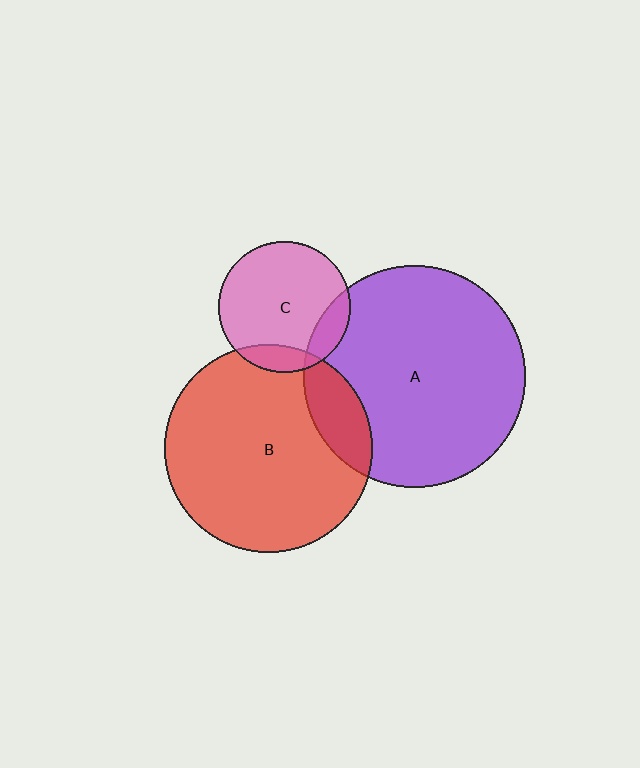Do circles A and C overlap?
Yes.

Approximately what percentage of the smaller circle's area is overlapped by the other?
Approximately 15%.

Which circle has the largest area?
Circle A (purple).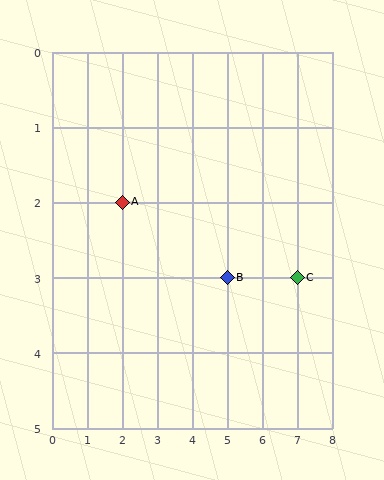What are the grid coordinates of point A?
Point A is at grid coordinates (2, 2).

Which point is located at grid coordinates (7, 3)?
Point C is at (7, 3).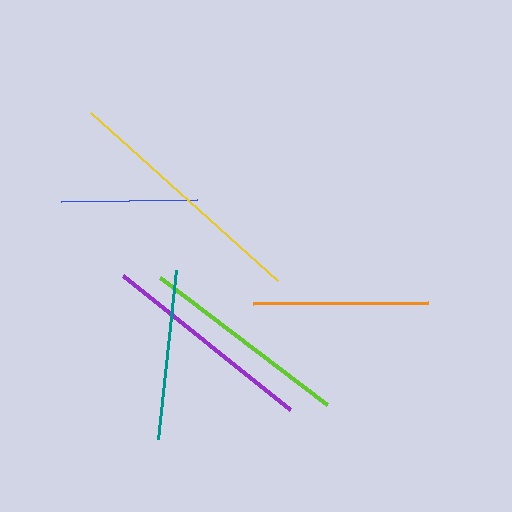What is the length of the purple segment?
The purple segment is approximately 214 pixels long.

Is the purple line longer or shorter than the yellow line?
The yellow line is longer than the purple line.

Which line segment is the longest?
The yellow line is the longest at approximately 252 pixels.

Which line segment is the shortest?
The blue line is the shortest at approximately 136 pixels.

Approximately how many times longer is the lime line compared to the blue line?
The lime line is approximately 1.5 times the length of the blue line.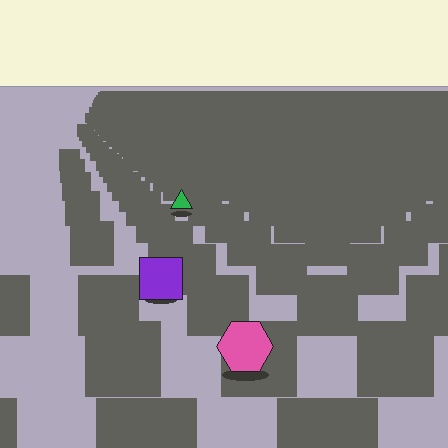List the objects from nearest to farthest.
From nearest to farthest: the pink hexagon, the purple square, the green triangle.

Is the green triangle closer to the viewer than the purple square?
No. The purple square is closer — you can tell from the texture gradient: the ground texture is coarser near it.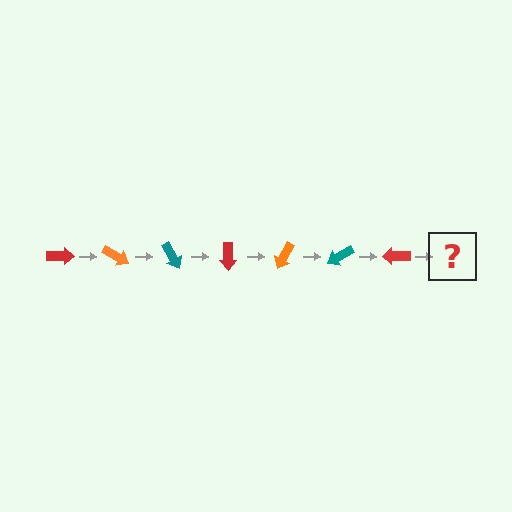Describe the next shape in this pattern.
It should be an orange arrow, rotated 210 degrees from the start.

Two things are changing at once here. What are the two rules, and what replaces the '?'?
The two rules are that it rotates 30 degrees each step and the color cycles through red, orange, and teal. The '?' should be an orange arrow, rotated 210 degrees from the start.